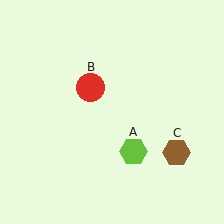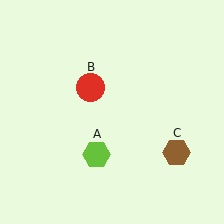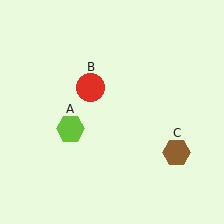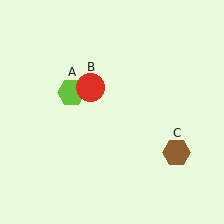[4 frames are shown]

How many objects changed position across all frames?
1 object changed position: lime hexagon (object A).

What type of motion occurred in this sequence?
The lime hexagon (object A) rotated clockwise around the center of the scene.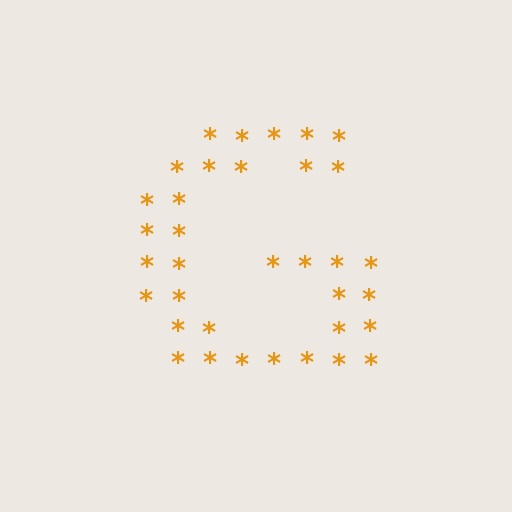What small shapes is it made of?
It is made of small asterisks.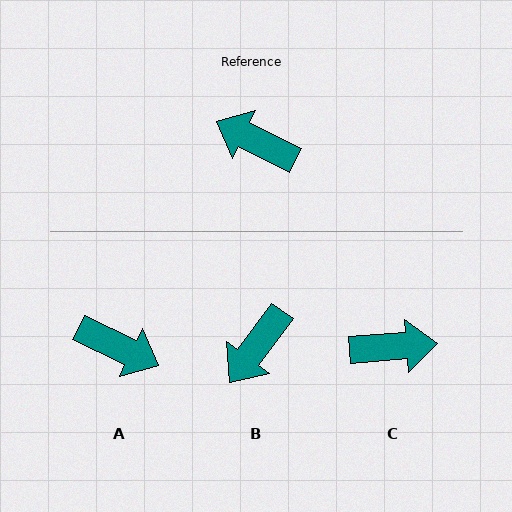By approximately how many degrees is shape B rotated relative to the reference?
Approximately 80 degrees counter-clockwise.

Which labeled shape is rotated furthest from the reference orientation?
A, about 179 degrees away.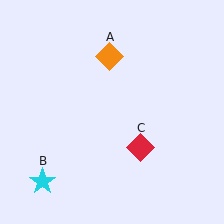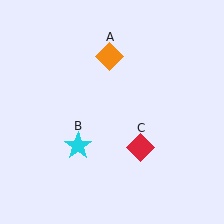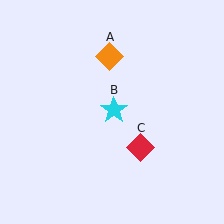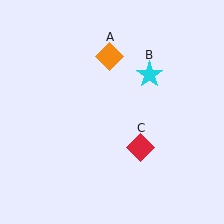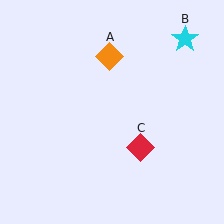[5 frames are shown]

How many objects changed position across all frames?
1 object changed position: cyan star (object B).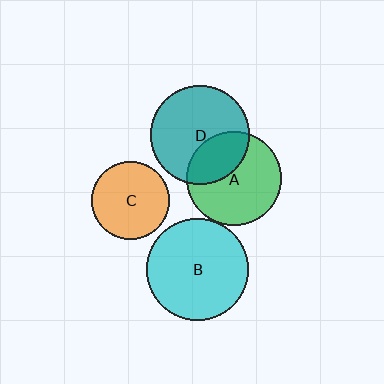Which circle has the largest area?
Circle B (cyan).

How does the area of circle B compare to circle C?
Approximately 1.7 times.